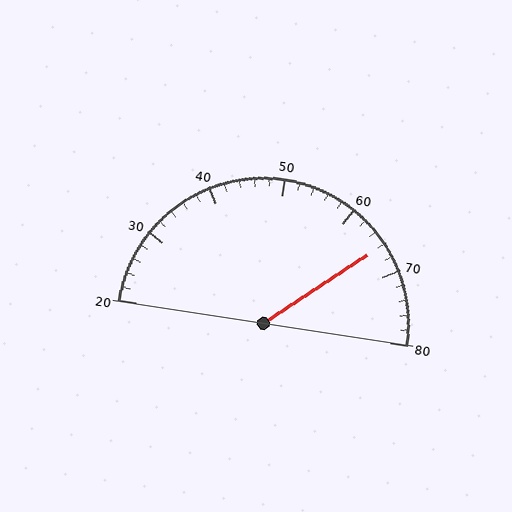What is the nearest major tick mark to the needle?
The nearest major tick mark is 70.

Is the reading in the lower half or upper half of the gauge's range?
The reading is in the upper half of the range (20 to 80).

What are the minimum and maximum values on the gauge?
The gauge ranges from 20 to 80.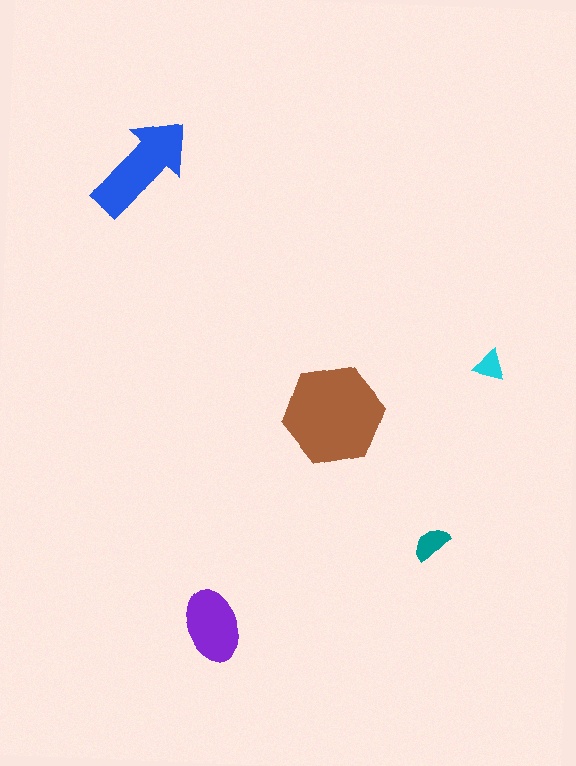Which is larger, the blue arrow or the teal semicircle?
The blue arrow.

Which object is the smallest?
The cyan triangle.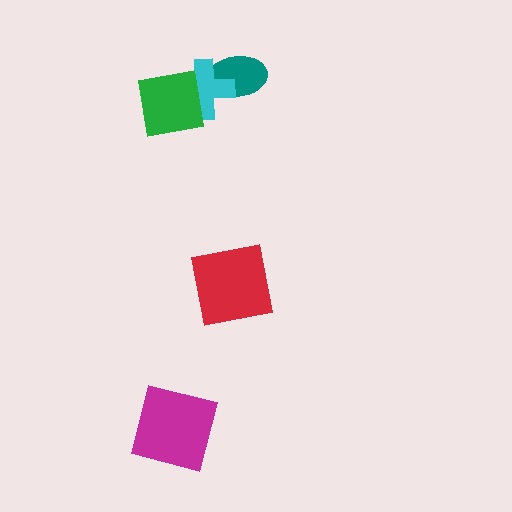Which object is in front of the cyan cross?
The green square is in front of the cyan cross.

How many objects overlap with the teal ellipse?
1 object overlaps with the teal ellipse.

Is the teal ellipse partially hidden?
Yes, it is partially covered by another shape.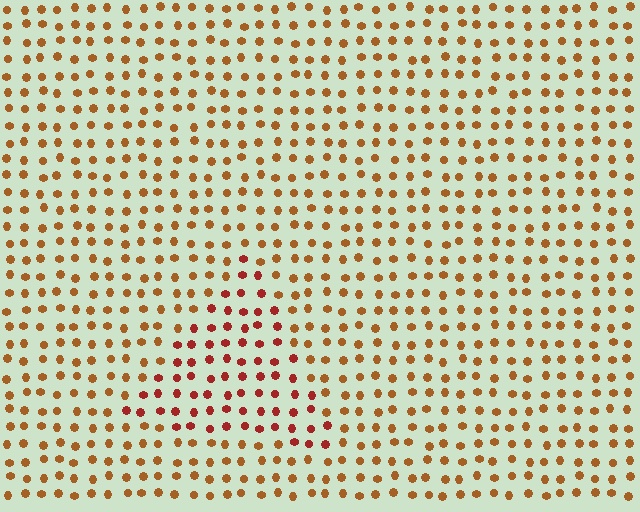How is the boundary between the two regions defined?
The boundary is defined purely by a slight shift in hue (about 28 degrees). Spacing, size, and orientation are identical on both sides.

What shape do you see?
I see a triangle.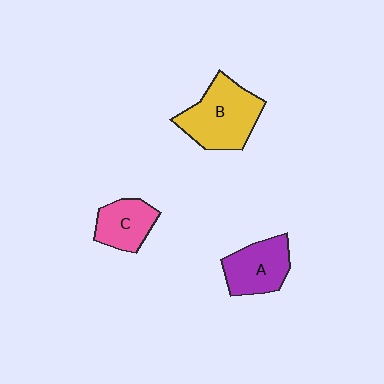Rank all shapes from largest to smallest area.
From largest to smallest: B (yellow), A (purple), C (pink).